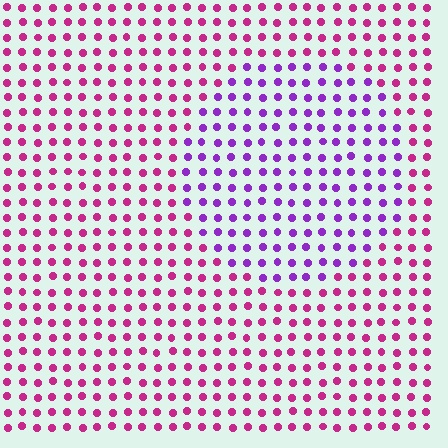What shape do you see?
I see a circle.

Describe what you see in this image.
The image is filled with small magenta elements in a uniform arrangement. A circle-shaped region is visible where the elements are tinted to a slightly different hue, forming a subtle color boundary.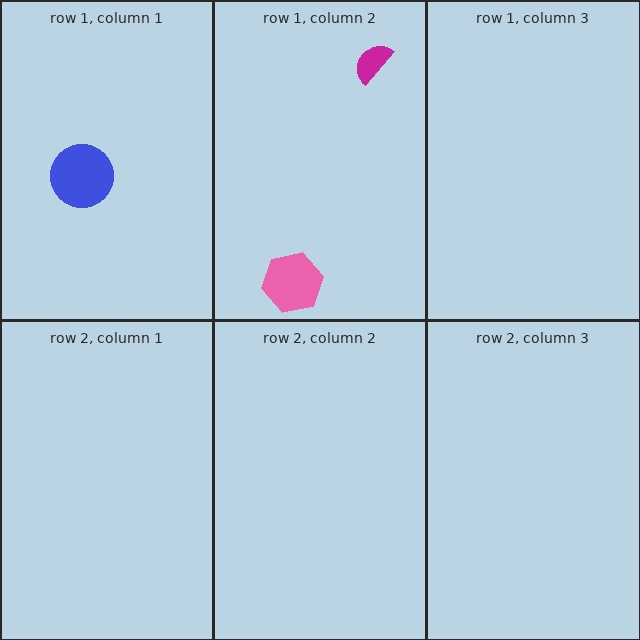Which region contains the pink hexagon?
The row 1, column 2 region.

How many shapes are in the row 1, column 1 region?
1.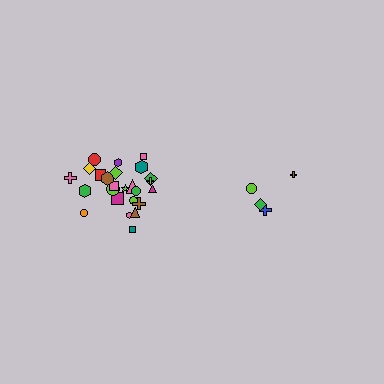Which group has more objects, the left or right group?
The left group.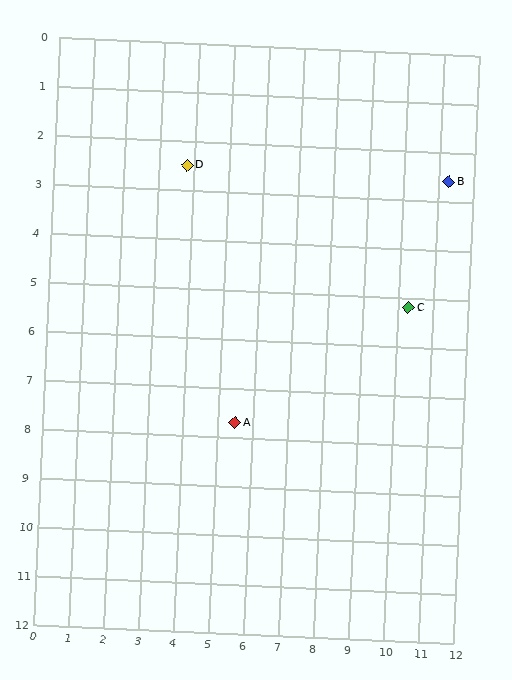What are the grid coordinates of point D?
Point D is at approximately (3.8, 2.5).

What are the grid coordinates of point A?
Point A is at approximately (5.5, 7.7).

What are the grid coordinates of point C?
Point C is at approximately (10.3, 5.2).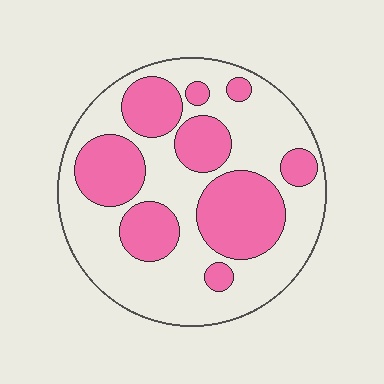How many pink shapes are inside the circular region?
9.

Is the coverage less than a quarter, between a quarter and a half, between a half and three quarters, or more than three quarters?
Between a quarter and a half.